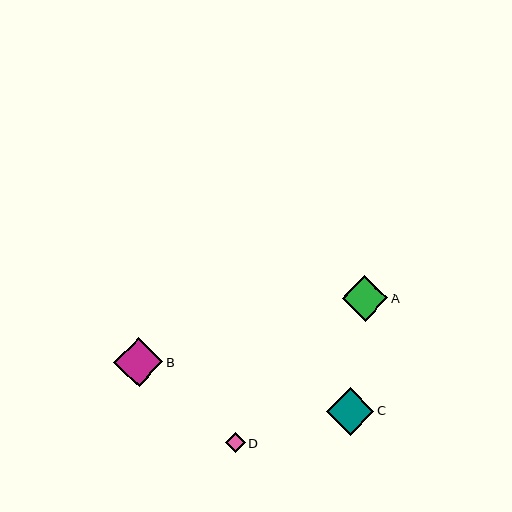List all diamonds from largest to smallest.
From largest to smallest: B, C, A, D.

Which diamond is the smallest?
Diamond D is the smallest with a size of approximately 19 pixels.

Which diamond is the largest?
Diamond B is the largest with a size of approximately 49 pixels.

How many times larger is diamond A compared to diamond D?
Diamond A is approximately 2.4 times the size of diamond D.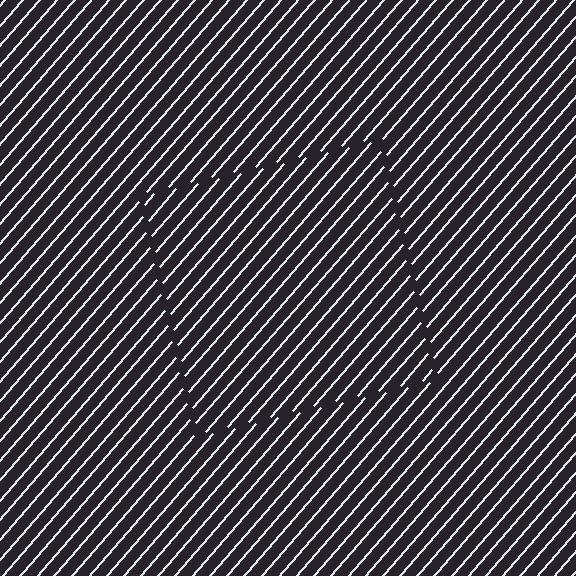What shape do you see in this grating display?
An illusory square. The interior of the shape contains the same grating, shifted by half a period — the contour is defined by the phase discontinuity where line-ends from the inner and outer gratings abut.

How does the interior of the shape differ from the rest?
The interior of the shape contains the same grating, shifted by half a period — the contour is defined by the phase discontinuity where line-ends from the inner and outer gratings abut.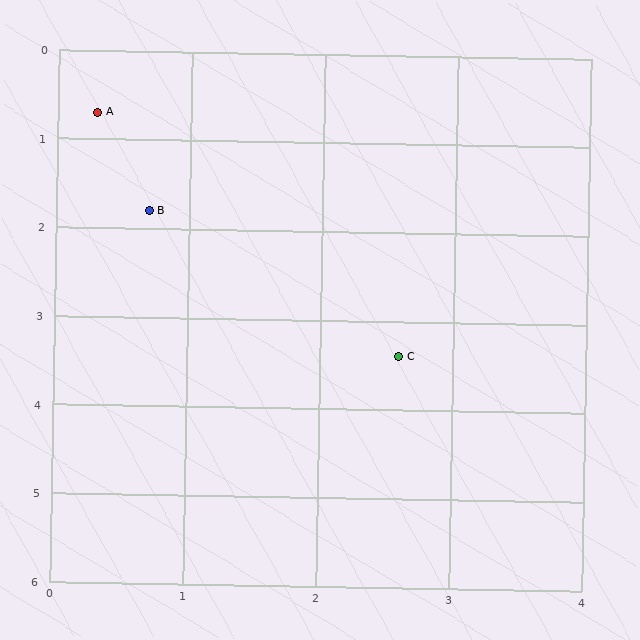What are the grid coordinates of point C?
Point C is at approximately (2.6, 3.4).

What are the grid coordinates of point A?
Point A is at approximately (0.3, 0.7).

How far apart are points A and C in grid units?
Points A and C are about 3.5 grid units apart.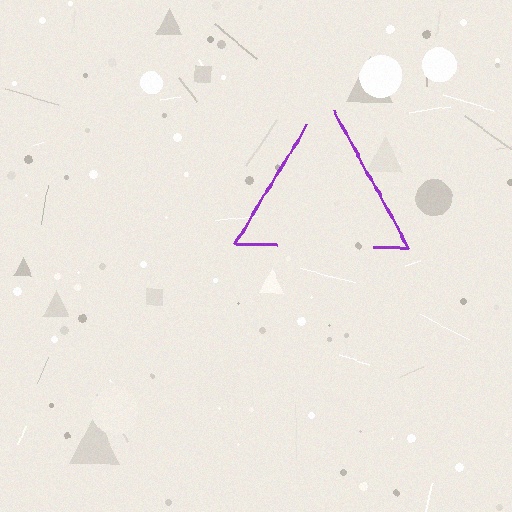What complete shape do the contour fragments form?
The contour fragments form a triangle.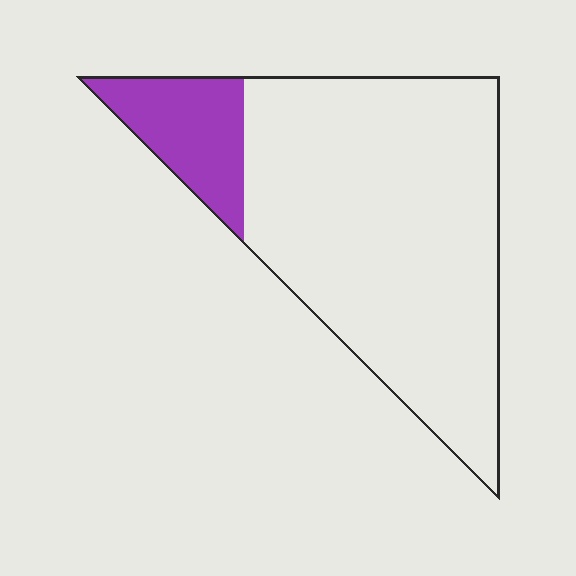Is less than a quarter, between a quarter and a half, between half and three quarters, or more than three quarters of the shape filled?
Less than a quarter.